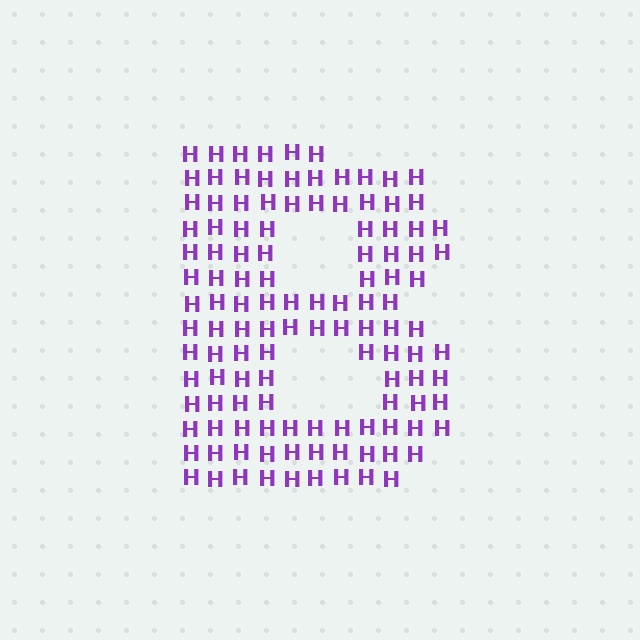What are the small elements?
The small elements are letter H's.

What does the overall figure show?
The overall figure shows the letter B.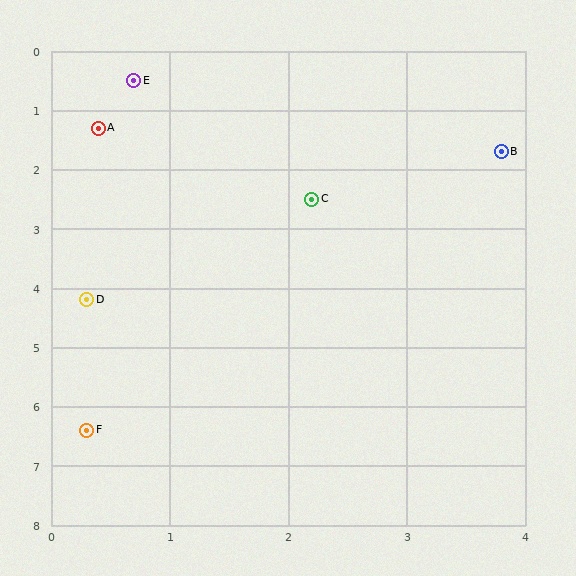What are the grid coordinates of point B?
Point B is at approximately (3.8, 1.7).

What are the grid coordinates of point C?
Point C is at approximately (2.2, 2.5).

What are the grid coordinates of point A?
Point A is at approximately (0.4, 1.3).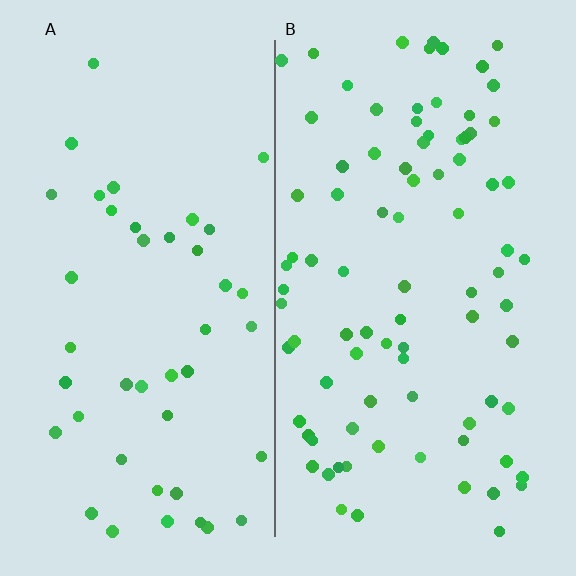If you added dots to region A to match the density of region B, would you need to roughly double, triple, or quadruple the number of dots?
Approximately double.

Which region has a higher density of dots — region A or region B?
B (the right).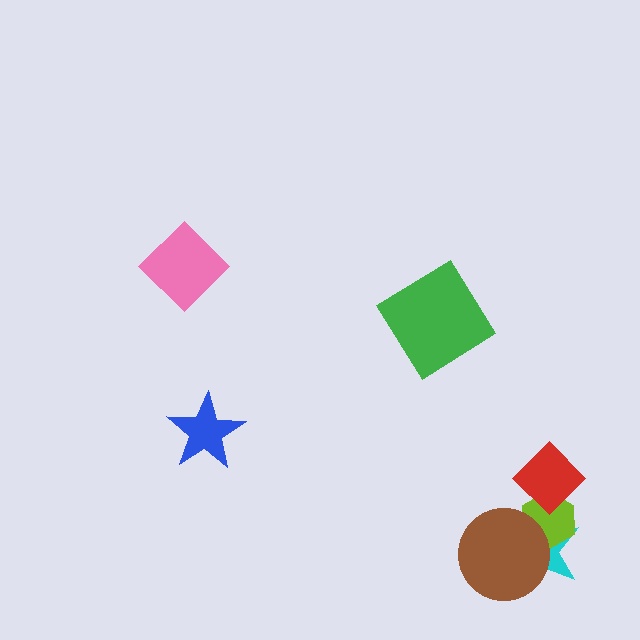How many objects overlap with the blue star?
0 objects overlap with the blue star.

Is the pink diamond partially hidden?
No, no other shape covers it.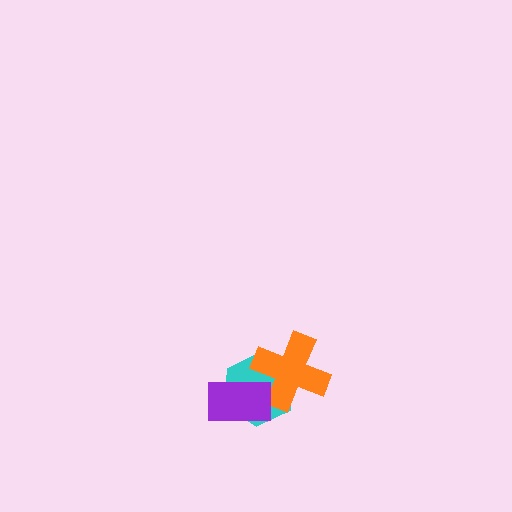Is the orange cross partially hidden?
Yes, it is partially covered by another shape.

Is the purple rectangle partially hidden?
No, no other shape covers it.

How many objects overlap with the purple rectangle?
2 objects overlap with the purple rectangle.